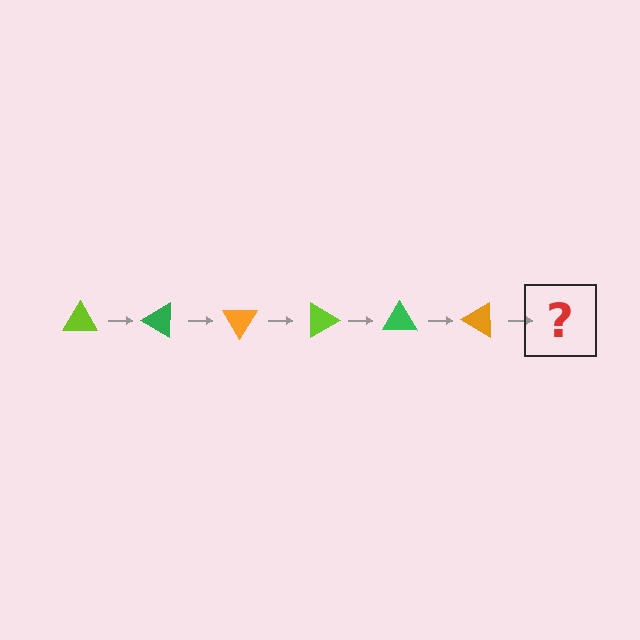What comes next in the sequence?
The next element should be a lime triangle, rotated 180 degrees from the start.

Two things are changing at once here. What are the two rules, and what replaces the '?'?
The two rules are that it rotates 30 degrees each step and the color cycles through lime, green, and orange. The '?' should be a lime triangle, rotated 180 degrees from the start.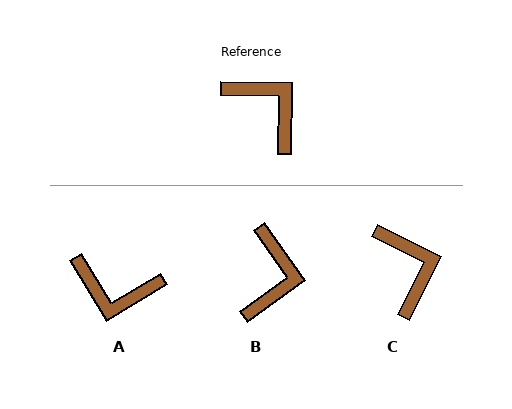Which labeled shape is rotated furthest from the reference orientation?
A, about 148 degrees away.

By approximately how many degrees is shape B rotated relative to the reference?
Approximately 54 degrees clockwise.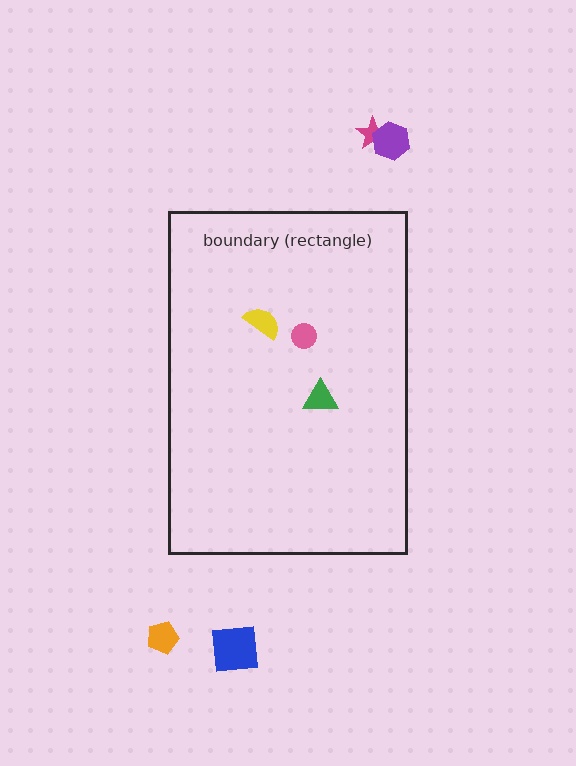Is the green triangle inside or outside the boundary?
Inside.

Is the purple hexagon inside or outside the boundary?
Outside.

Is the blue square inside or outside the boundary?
Outside.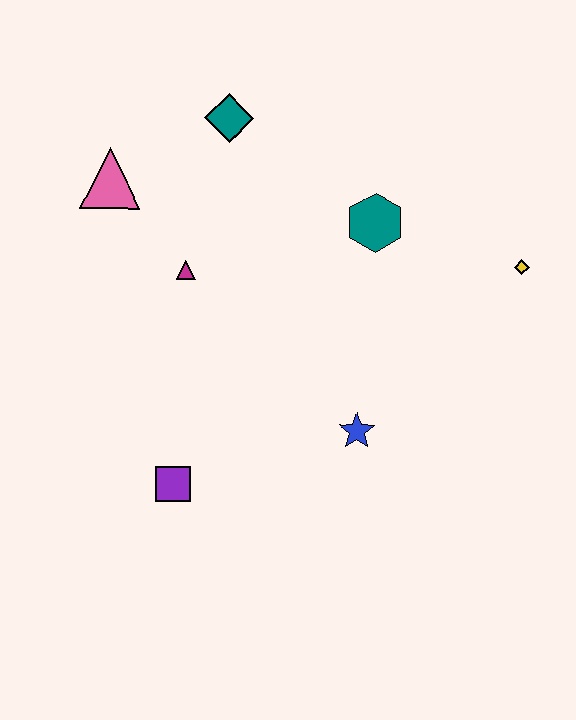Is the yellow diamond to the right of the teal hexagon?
Yes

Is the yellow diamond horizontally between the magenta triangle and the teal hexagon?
No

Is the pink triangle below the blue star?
No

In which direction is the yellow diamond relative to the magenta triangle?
The yellow diamond is to the right of the magenta triangle.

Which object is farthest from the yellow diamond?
The pink triangle is farthest from the yellow diamond.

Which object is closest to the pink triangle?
The magenta triangle is closest to the pink triangle.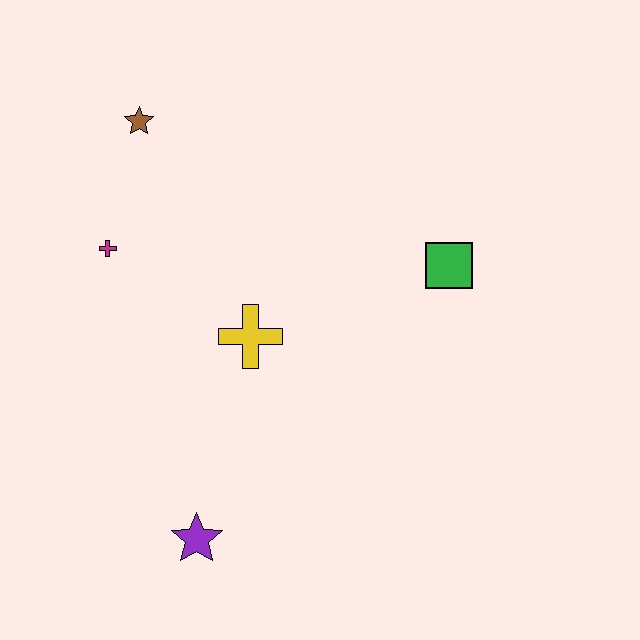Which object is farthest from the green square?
The purple star is farthest from the green square.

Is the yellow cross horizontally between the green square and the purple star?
Yes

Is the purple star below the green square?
Yes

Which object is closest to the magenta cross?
The brown star is closest to the magenta cross.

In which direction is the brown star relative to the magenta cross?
The brown star is above the magenta cross.